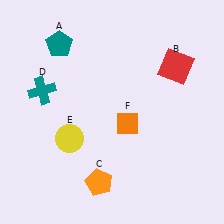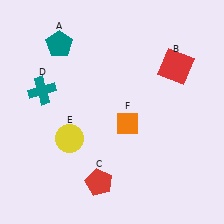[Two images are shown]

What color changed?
The pentagon (C) changed from orange in Image 1 to red in Image 2.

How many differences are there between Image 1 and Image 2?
There is 1 difference between the two images.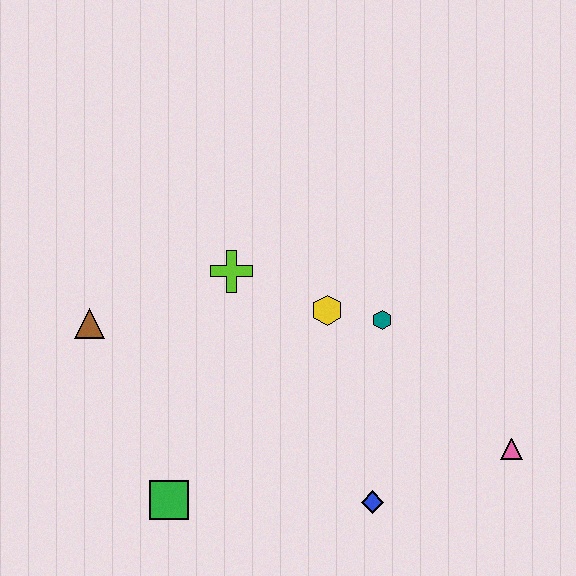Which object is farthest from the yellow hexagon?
The green square is farthest from the yellow hexagon.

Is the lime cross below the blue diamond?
No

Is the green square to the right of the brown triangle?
Yes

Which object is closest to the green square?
The brown triangle is closest to the green square.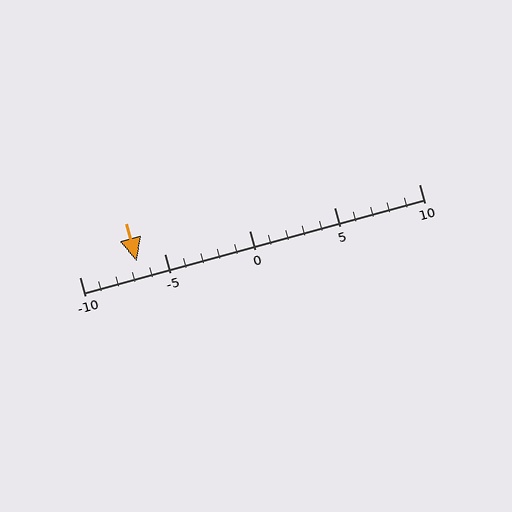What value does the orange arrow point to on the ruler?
The orange arrow points to approximately -7.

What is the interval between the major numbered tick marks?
The major tick marks are spaced 5 units apart.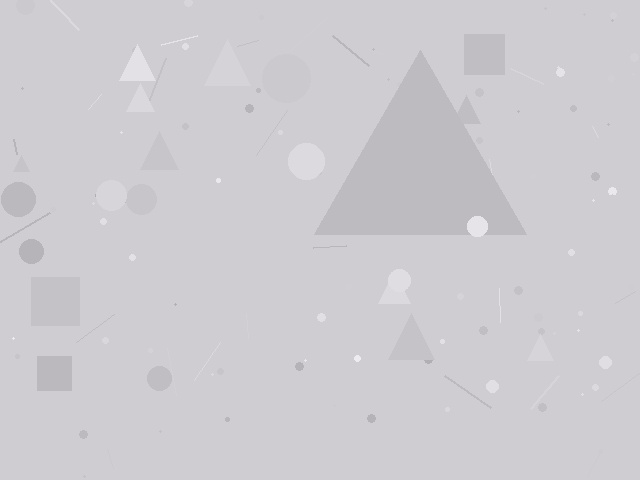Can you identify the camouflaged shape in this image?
The camouflaged shape is a triangle.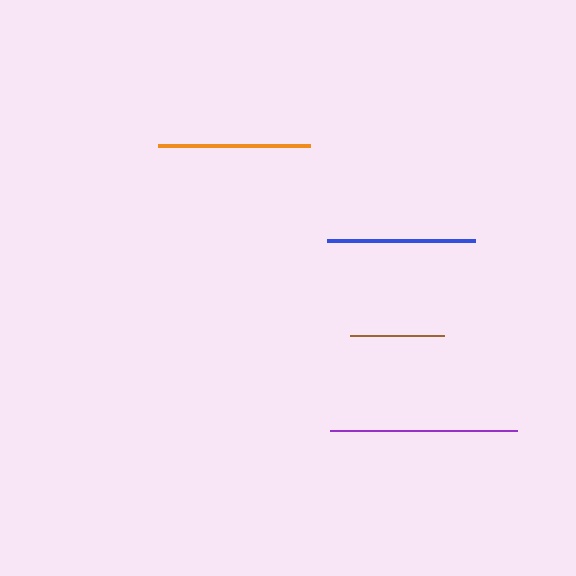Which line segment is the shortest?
The brown line is the shortest at approximately 95 pixels.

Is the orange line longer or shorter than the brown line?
The orange line is longer than the brown line.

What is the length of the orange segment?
The orange segment is approximately 152 pixels long.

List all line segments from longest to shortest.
From longest to shortest: purple, orange, blue, brown.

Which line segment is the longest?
The purple line is the longest at approximately 187 pixels.